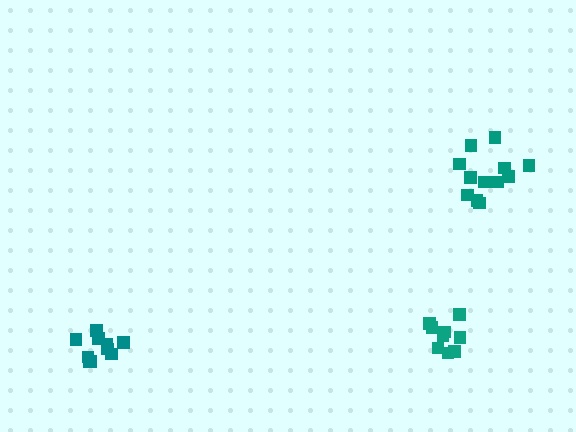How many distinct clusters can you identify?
There are 3 distinct clusters.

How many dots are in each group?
Group 1: 12 dots, Group 2: 10 dots, Group 3: 9 dots (31 total).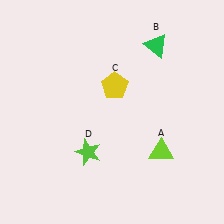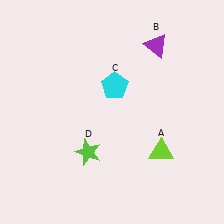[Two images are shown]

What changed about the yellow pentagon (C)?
In Image 1, C is yellow. In Image 2, it changed to cyan.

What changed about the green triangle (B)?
In Image 1, B is green. In Image 2, it changed to purple.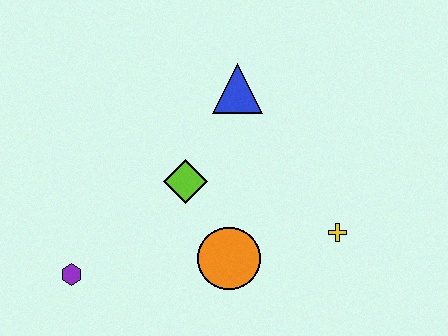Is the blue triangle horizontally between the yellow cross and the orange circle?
Yes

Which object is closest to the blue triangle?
The lime diamond is closest to the blue triangle.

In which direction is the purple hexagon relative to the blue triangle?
The purple hexagon is below the blue triangle.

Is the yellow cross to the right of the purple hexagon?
Yes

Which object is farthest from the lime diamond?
The yellow cross is farthest from the lime diamond.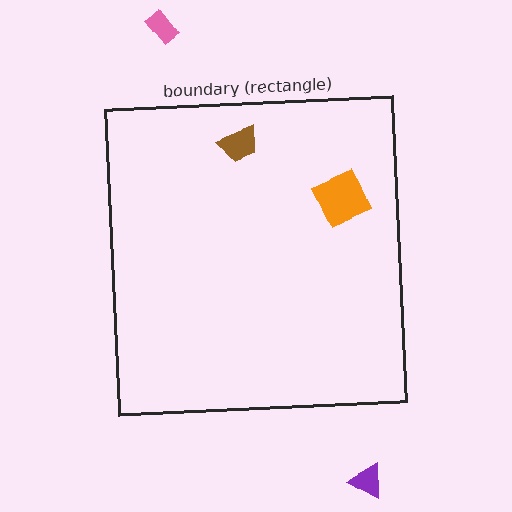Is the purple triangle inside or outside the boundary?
Outside.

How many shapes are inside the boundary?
2 inside, 2 outside.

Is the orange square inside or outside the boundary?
Inside.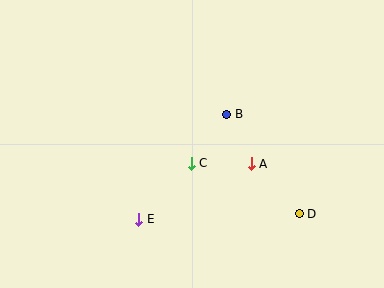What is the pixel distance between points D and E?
The distance between D and E is 161 pixels.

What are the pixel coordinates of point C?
Point C is at (191, 163).